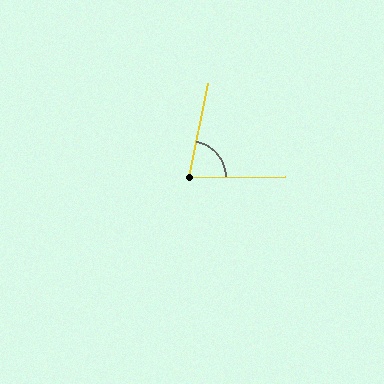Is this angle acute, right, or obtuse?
It is acute.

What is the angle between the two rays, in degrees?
Approximately 77 degrees.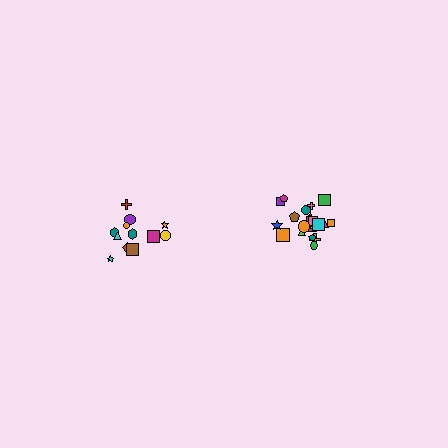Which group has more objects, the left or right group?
The right group.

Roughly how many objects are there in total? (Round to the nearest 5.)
Roughly 35 objects in total.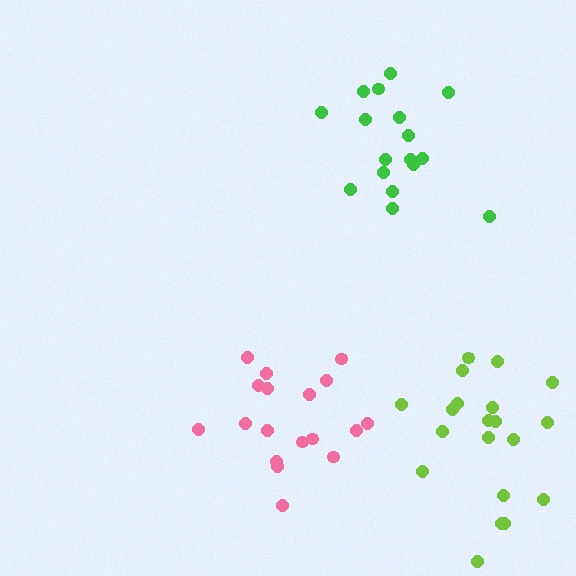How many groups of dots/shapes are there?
There are 3 groups.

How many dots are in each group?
Group 1: 18 dots, Group 2: 17 dots, Group 3: 20 dots (55 total).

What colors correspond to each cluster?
The clusters are colored: pink, green, lime.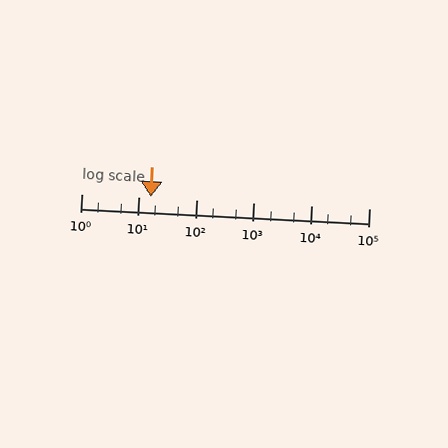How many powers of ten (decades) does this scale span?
The scale spans 5 decades, from 1 to 100000.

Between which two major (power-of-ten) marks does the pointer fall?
The pointer is between 10 and 100.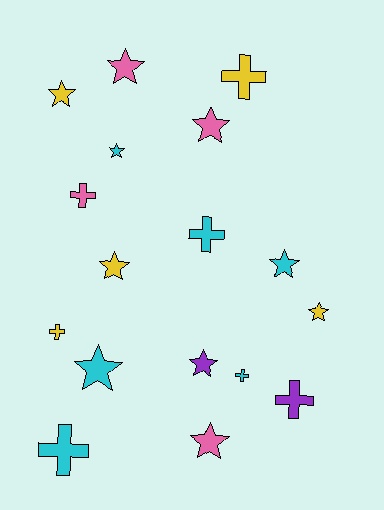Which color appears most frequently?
Cyan, with 6 objects.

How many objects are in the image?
There are 17 objects.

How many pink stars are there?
There are 3 pink stars.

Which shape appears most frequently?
Star, with 10 objects.